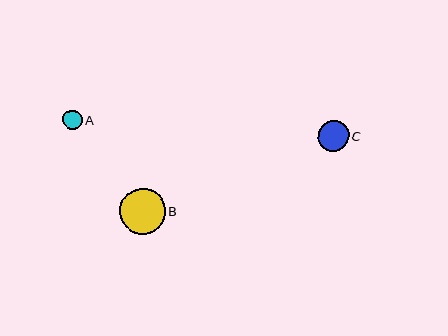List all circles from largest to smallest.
From largest to smallest: B, C, A.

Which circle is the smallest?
Circle A is the smallest with a size of approximately 20 pixels.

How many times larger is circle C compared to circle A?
Circle C is approximately 1.6 times the size of circle A.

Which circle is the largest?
Circle B is the largest with a size of approximately 45 pixels.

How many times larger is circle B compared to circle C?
Circle B is approximately 1.5 times the size of circle C.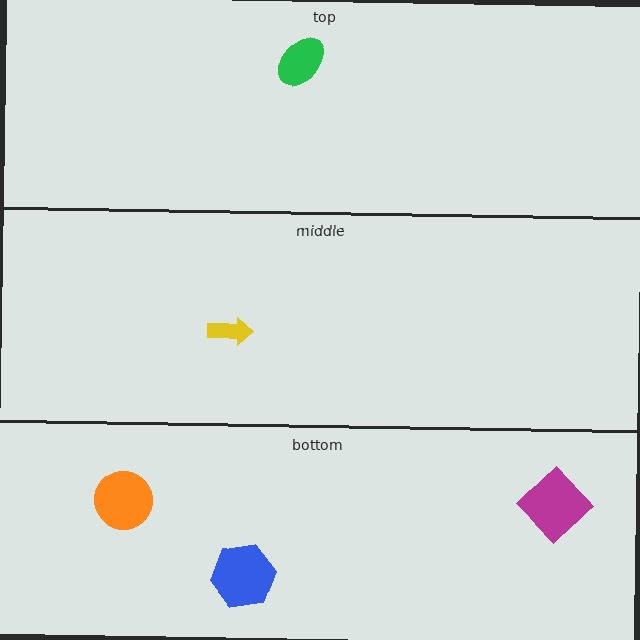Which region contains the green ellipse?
The top region.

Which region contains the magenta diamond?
The bottom region.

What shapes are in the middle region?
The yellow arrow.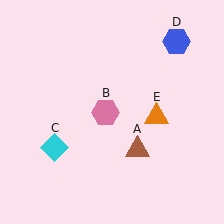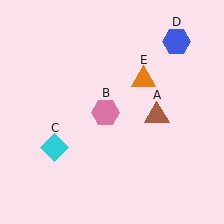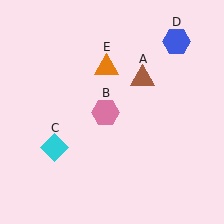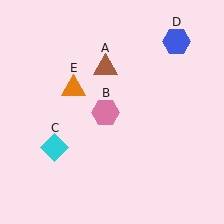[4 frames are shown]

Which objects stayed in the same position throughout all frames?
Pink hexagon (object B) and cyan diamond (object C) and blue hexagon (object D) remained stationary.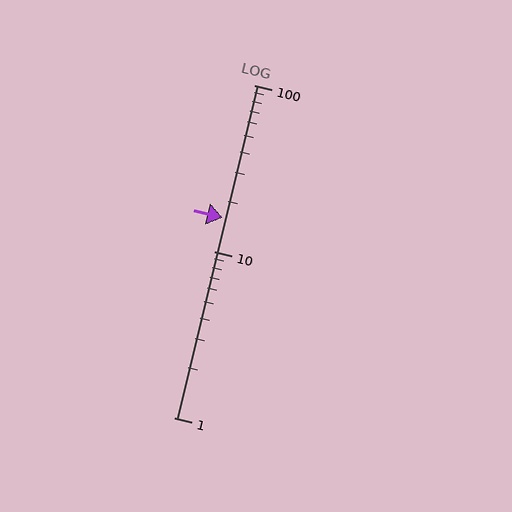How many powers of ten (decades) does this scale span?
The scale spans 2 decades, from 1 to 100.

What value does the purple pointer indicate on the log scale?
The pointer indicates approximately 16.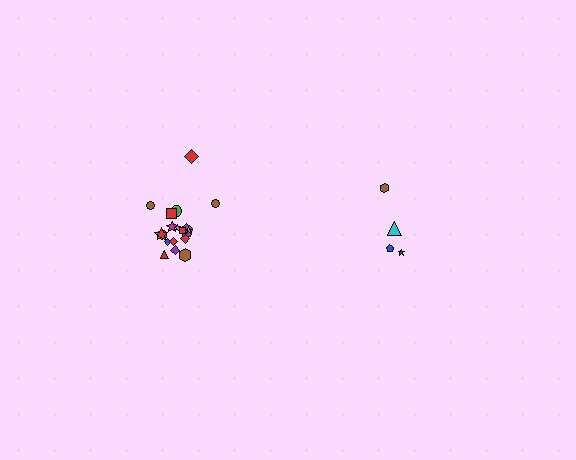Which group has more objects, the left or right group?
The left group.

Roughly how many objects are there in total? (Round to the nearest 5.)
Roughly 20 objects in total.